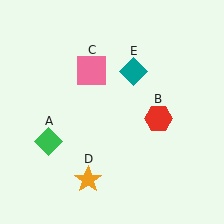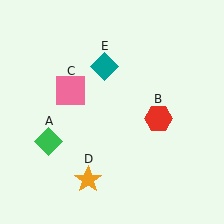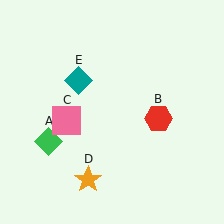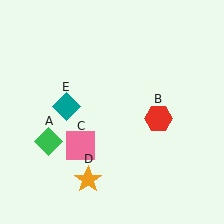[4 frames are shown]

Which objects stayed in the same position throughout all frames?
Green diamond (object A) and red hexagon (object B) and orange star (object D) remained stationary.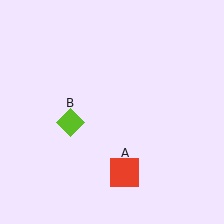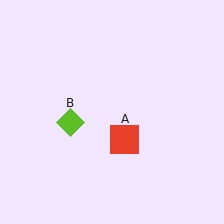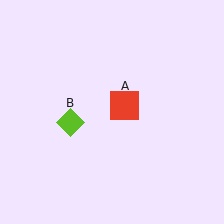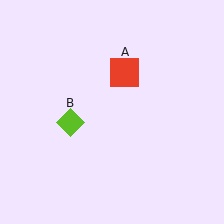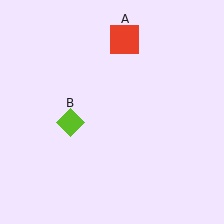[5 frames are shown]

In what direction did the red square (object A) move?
The red square (object A) moved up.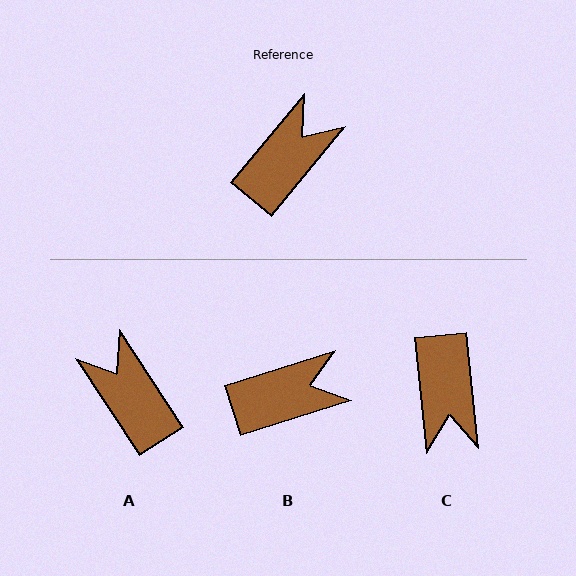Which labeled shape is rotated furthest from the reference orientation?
C, about 135 degrees away.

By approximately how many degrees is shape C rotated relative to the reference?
Approximately 135 degrees clockwise.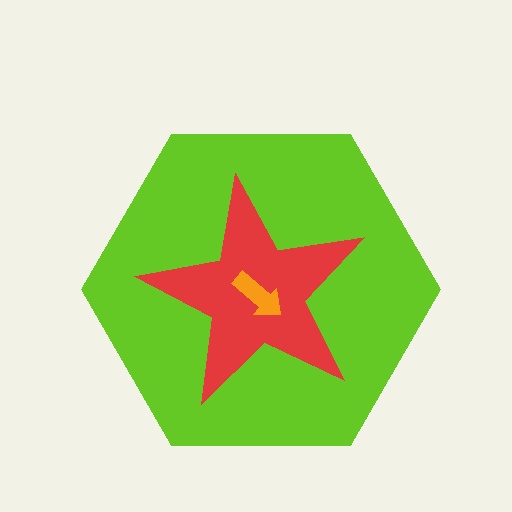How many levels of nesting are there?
3.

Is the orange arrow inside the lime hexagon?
Yes.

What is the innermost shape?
The orange arrow.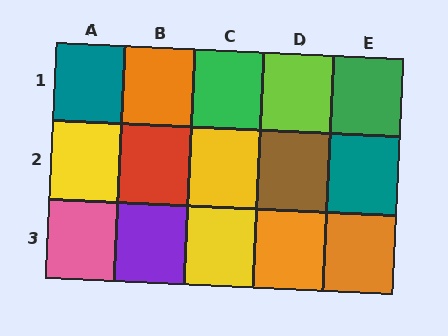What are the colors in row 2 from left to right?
Yellow, red, yellow, brown, teal.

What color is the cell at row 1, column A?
Teal.